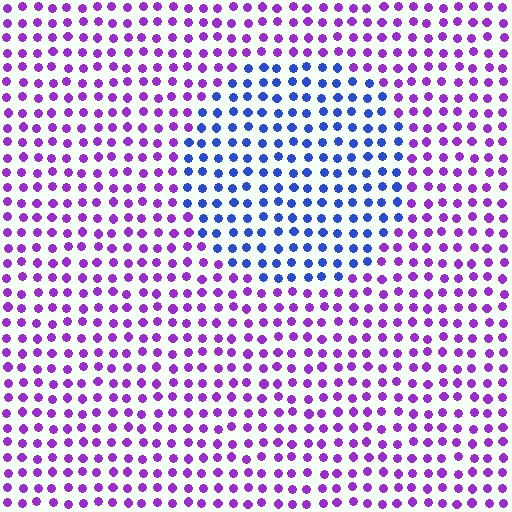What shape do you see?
I see a circle.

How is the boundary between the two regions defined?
The boundary is defined purely by a slight shift in hue (about 53 degrees). Spacing, size, and orientation are identical on both sides.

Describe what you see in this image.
The image is filled with small purple elements in a uniform arrangement. A circle-shaped region is visible where the elements are tinted to a slightly different hue, forming a subtle color boundary.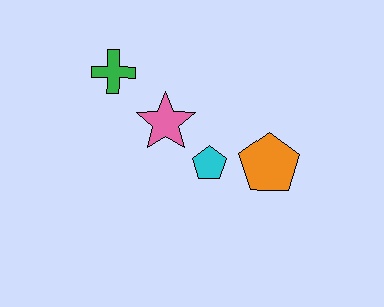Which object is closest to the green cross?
The pink star is closest to the green cross.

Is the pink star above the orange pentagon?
Yes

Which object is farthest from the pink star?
The orange pentagon is farthest from the pink star.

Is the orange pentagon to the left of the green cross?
No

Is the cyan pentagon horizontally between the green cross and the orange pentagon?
Yes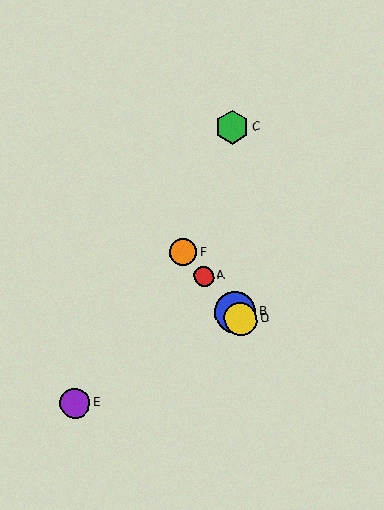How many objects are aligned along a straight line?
4 objects (A, B, D, F) are aligned along a straight line.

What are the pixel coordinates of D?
Object D is at (241, 318).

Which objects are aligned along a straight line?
Objects A, B, D, F are aligned along a straight line.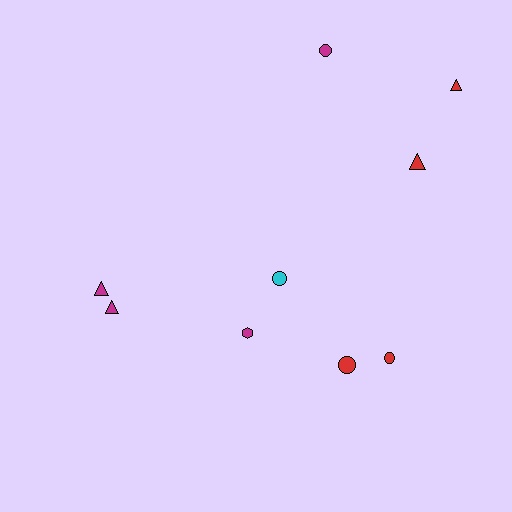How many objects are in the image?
There are 9 objects.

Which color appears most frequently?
Red, with 4 objects.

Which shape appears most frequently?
Circle, with 4 objects.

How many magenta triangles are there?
There are 2 magenta triangles.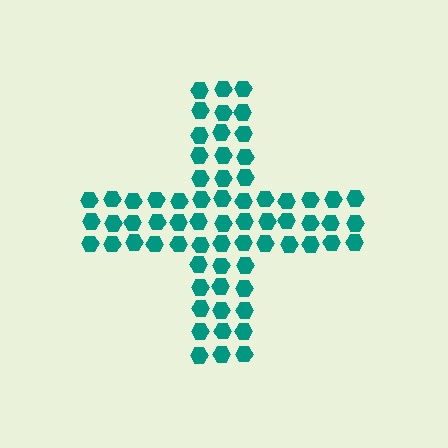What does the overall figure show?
The overall figure shows a cross.